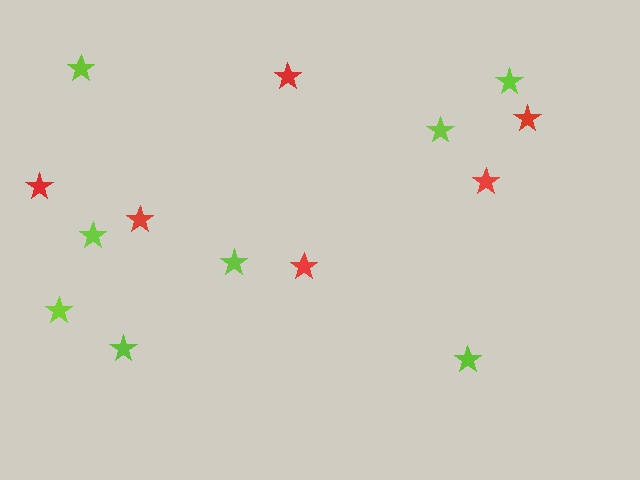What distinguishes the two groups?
There are 2 groups: one group of red stars (6) and one group of lime stars (8).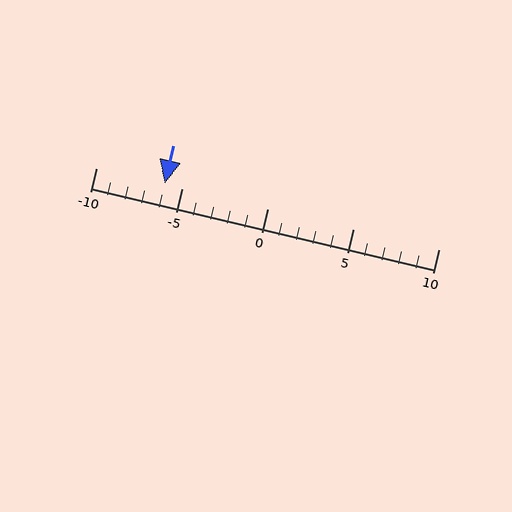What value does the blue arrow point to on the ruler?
The blue arrow points to approximately -6.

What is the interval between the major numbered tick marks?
The major tick marks are spaced 5 units apart.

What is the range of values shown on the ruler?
The ruler shows values from -10 to 10.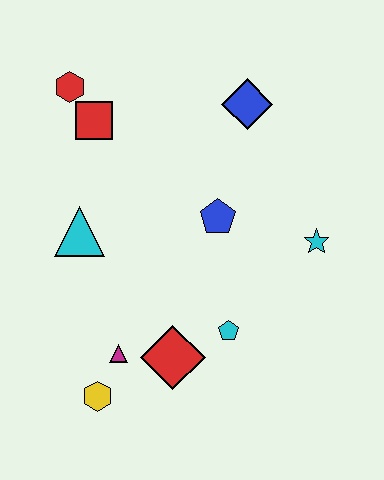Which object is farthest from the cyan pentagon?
The red hexagon is farthest from the cyan pentagon.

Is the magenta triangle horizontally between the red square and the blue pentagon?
Yes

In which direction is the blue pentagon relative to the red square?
The blue pentagon is to the right of the red square.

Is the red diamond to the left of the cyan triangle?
No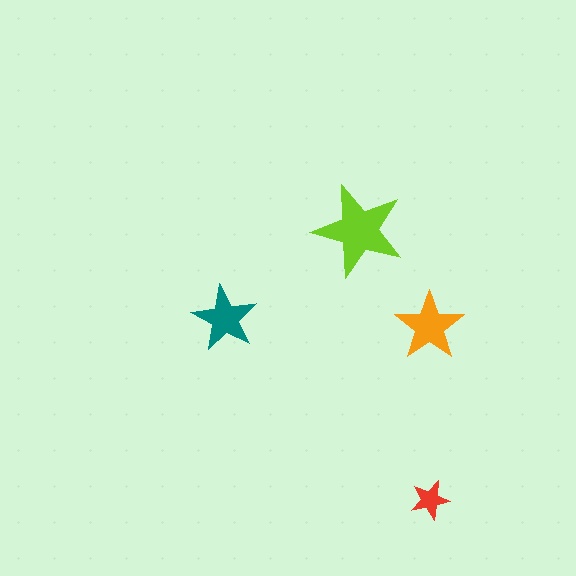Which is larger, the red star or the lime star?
The lime one.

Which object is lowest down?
The red star is bottommost.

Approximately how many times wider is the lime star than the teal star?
About 1.5 times wider.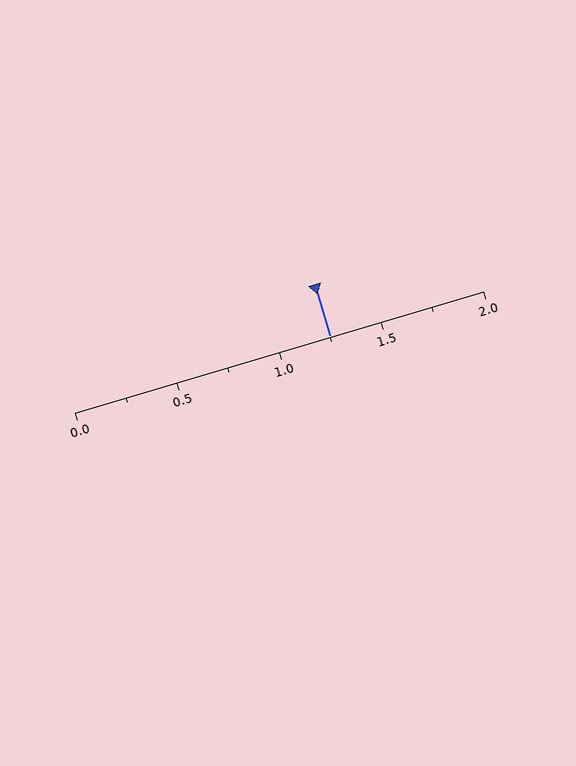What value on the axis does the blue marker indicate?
The marker indicates approximately 1.25.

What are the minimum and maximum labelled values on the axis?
The axis runs from 0.0 to 2.0.